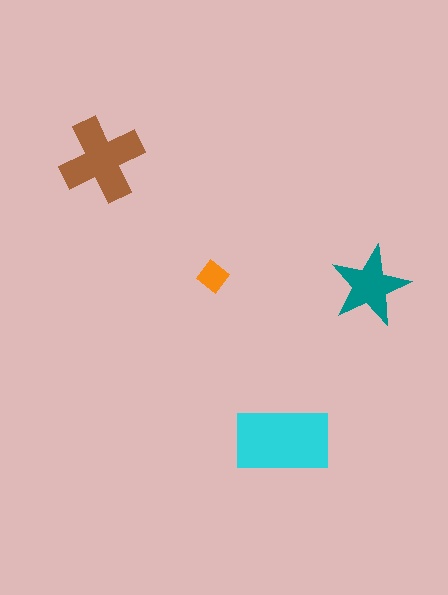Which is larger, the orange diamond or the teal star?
The teal star.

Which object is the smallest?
The orange diamond.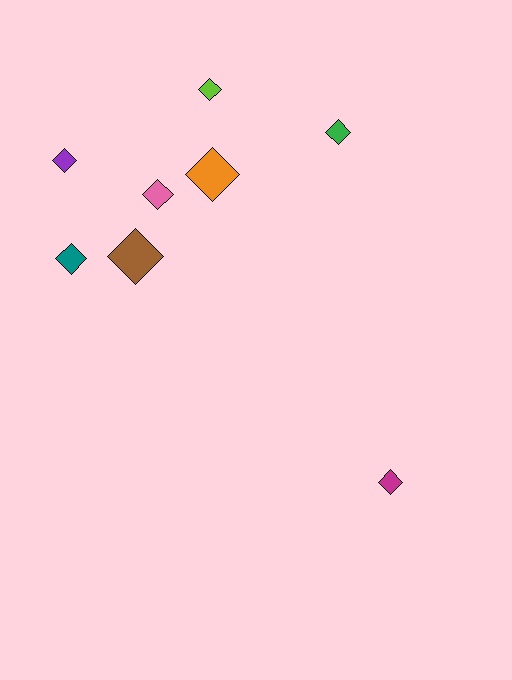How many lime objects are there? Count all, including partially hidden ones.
There is 1 lime object.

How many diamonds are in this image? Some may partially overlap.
There are 8 diamonds.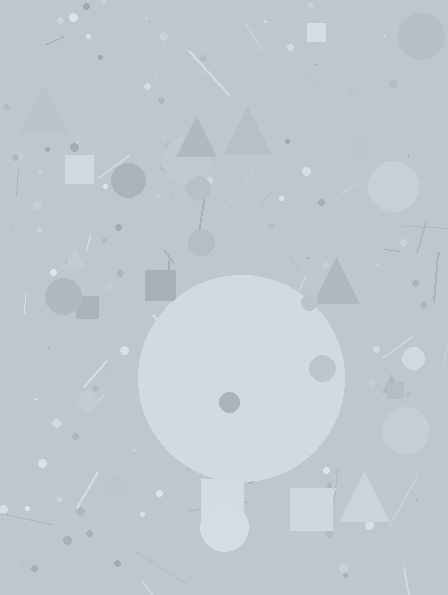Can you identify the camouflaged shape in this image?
The camouflaged shape is a circle.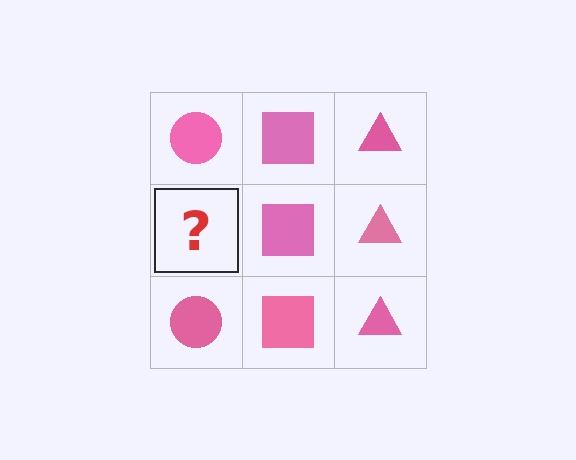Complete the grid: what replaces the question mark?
The question mark should be replaced with a pink circle.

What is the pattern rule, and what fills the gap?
The rule is that each column has a consistent shape. The gap should be filled with a pink circle.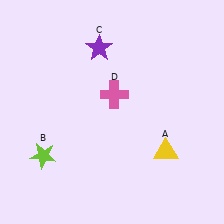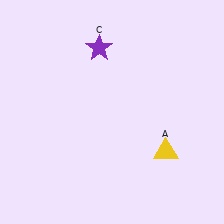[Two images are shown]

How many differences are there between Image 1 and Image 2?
There are 2 differences between the two images.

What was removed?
The pink cross (D), the lime star (B) were removed in Image 2.